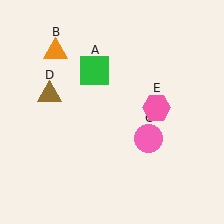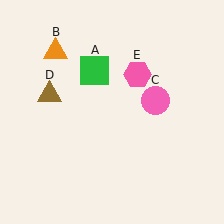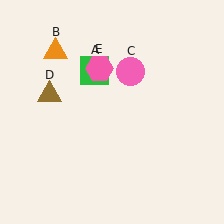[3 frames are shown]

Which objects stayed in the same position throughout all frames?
Green square (object A) and orange triangle (object B) and brown triangle (object D) remained stationary.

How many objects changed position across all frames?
2 objects changed position: pink circle (object C), pink hexagon (object E).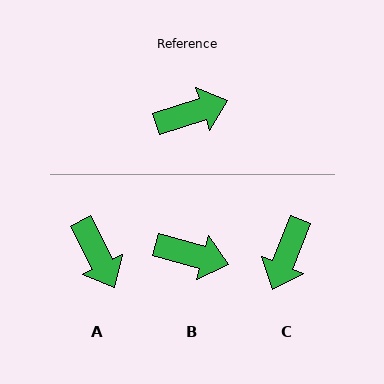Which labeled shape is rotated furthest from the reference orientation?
C, about 130 degrees away.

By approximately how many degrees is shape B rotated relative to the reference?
Approximately 34 degrees clockwise.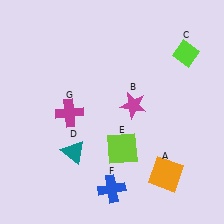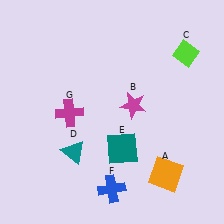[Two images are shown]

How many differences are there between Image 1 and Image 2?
There is 1 difference between the two images.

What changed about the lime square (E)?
In Image 1, E is lime. In Image 2, it changed to teal.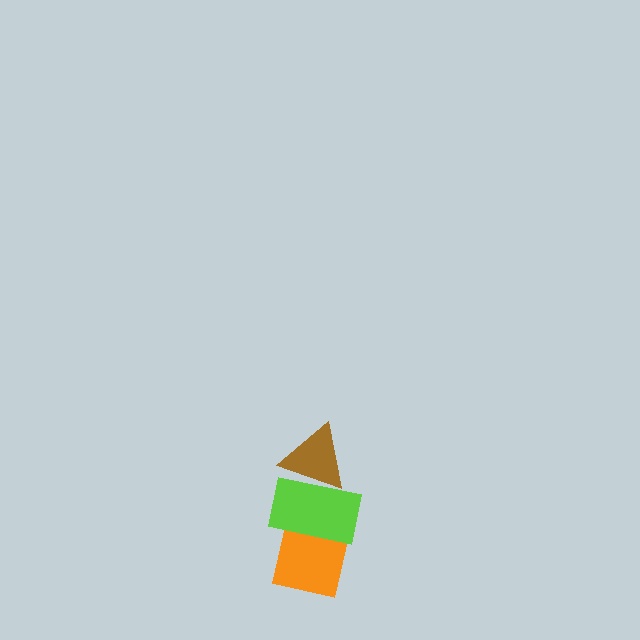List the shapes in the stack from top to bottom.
From top to bottom: the brown triangle, the lime rectangle, the orange square.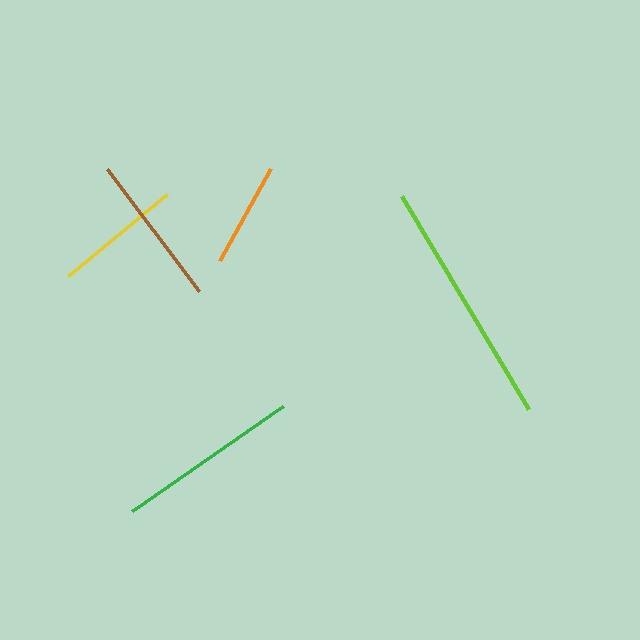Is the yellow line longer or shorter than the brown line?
The brown line is longer than the yellow line.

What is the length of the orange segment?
The orange segment is approximately 105 pixels long.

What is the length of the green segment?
The green segment is approximately 183 pixels long.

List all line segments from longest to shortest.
From longest to shortest: lime, green, brown, yellow, orange.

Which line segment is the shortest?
The orange line is the shortest at approximately 105 pixels.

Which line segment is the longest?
The lime line is the longest at approximately 248 pixels.